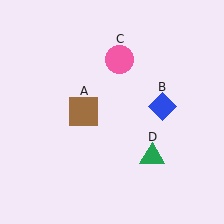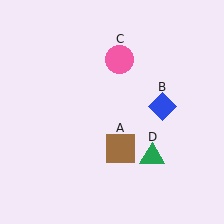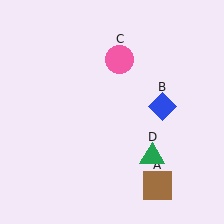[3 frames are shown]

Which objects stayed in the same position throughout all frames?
Blue diamond (object B) and pink circle (object C) and green triangle (object D) remained stationary.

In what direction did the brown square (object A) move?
The brown square (object A) moved down and to the right.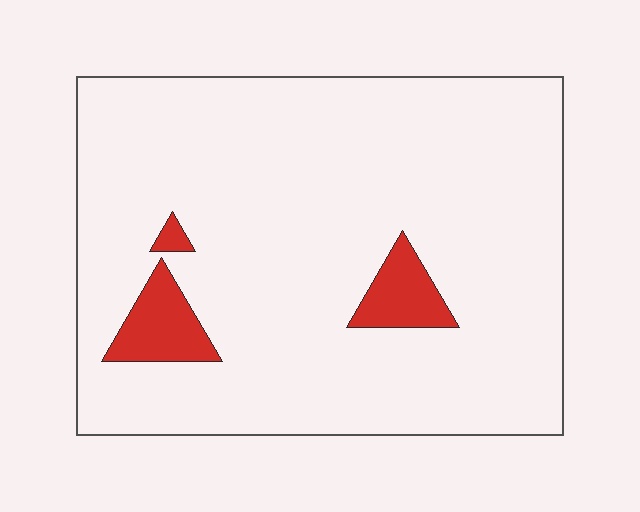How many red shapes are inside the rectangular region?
3.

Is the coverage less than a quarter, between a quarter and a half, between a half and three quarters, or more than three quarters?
Less than a quarter.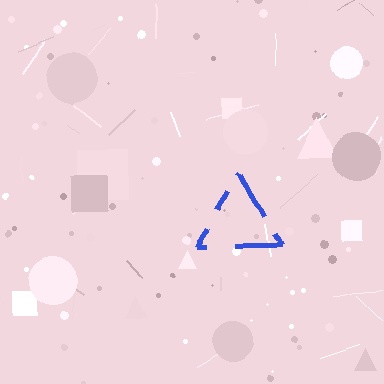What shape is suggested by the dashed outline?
The dashed outline suggests a triangle.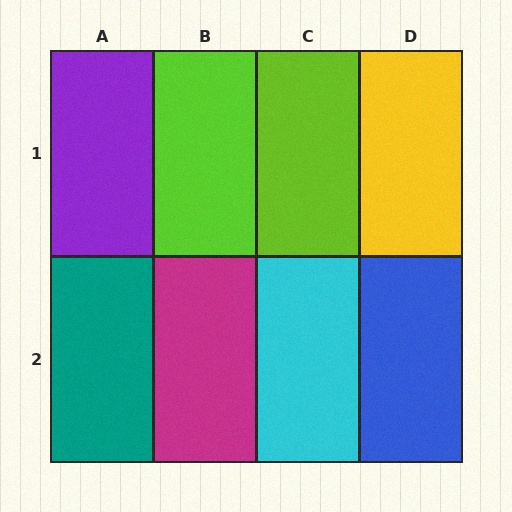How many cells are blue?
1 cell is blue.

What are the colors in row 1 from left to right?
Purple, lime, lime, yellow.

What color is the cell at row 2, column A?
Teal.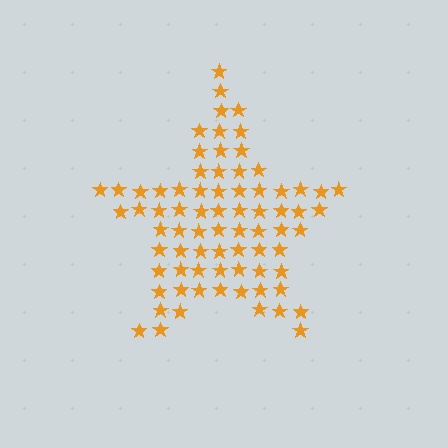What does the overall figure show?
The overall figure shows a star.